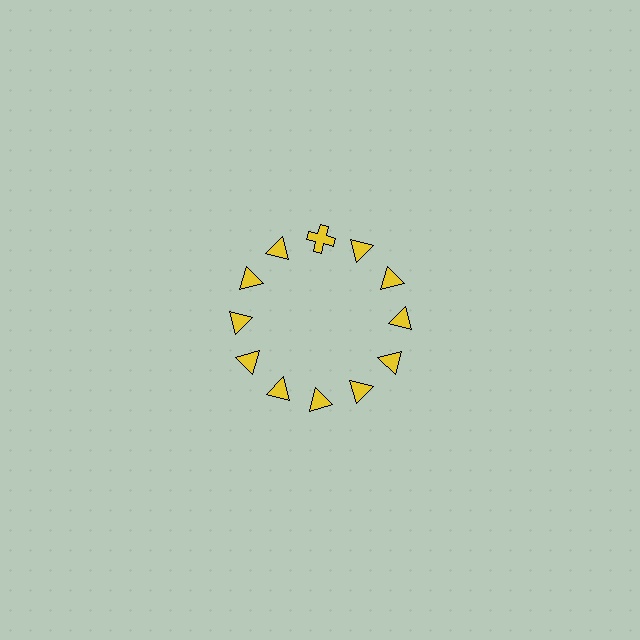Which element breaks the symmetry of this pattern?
The yellow cross at roughly the 12 o'clock position breaks the symmetry. All other shapes are yellow triangles.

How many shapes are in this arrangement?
There are 12 shapes arranged in a ring pattern.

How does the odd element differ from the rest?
It has a different shape: cross instead of triangle.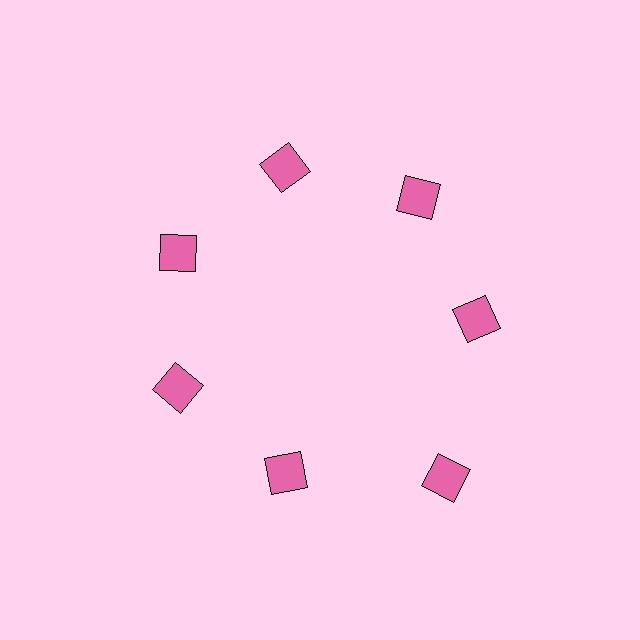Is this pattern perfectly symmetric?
No. The 7 pink squares are arranged in a ring, but one element near the 5 o'clock position is pushed outward from the center, breaking the 7-fold rotational symmetry.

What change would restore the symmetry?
The symmetry would be restored by moving it inward, back onto the ring so that all 7 squares sit at equal angles and equal distance from the center.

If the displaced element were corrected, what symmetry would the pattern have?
It would have 7-fold rotational symmetry — the pattern would map onto itself every 51 degrees.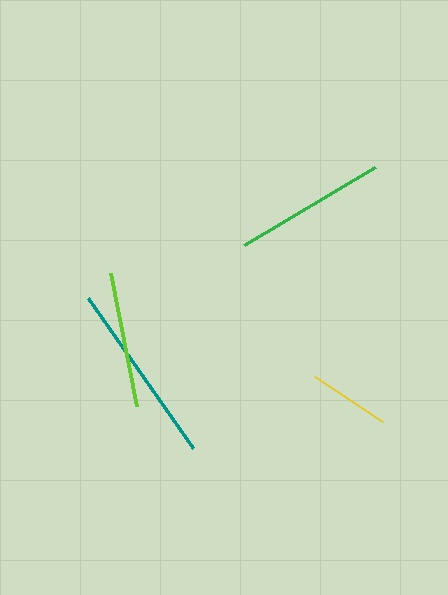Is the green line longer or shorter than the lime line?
The green line is longer than the lime line.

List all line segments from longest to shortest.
From longest to shortest: teal, green, lime, yellow.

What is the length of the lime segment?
The lime segment is approximately 136 pixels long.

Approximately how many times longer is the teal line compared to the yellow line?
The teal line is approximately 2.2 times the length of the yellow line.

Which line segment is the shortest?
The yellow line is the shortest at approximately 82 pixels.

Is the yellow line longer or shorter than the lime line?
The lime line is longer than the yellow line.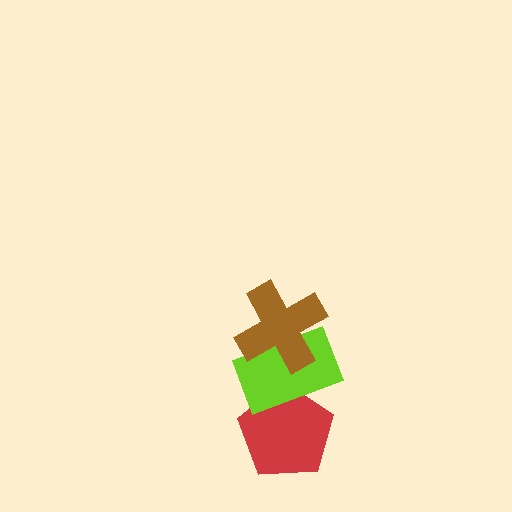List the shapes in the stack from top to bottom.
From top to bottom: the brown cross, the lime rectangle, the red pentagon.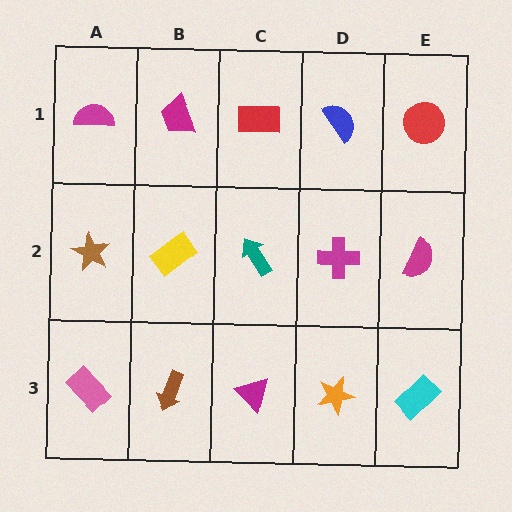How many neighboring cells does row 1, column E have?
2.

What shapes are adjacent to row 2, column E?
A red circle (row 1, column E), a cyan rectangle (row 3, column E), a magenta cross (row 2, column D).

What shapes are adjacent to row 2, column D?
A blue semicircle (row 1, column D), an orange star (row 3, column D), a teal arrow (row 2, column C), a magenta semicircle (row 2, column E).